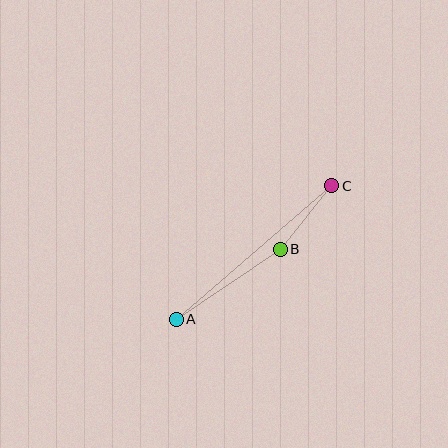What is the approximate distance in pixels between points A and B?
The distance between A and B is approximately 125 pixels.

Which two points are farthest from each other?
Points A and C are farthest from each other.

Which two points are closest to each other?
Points B and C are closest to each other.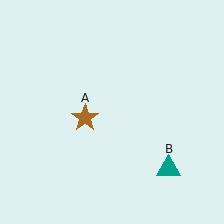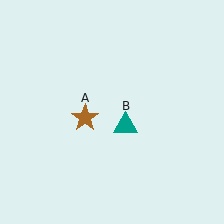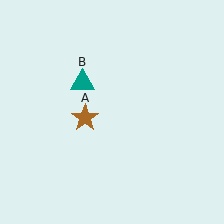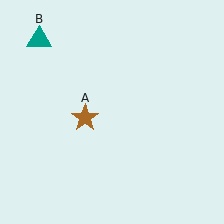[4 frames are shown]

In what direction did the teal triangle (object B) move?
The teal triangle (object B) moved up and to the left.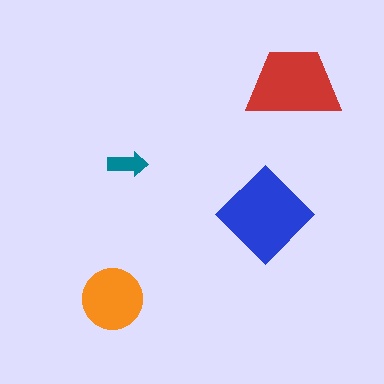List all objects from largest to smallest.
The blue diamond, the red trapezoid, the orange circle, the teal arrow.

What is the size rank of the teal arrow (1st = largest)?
4th.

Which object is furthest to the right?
The red trapezoid is rightmost.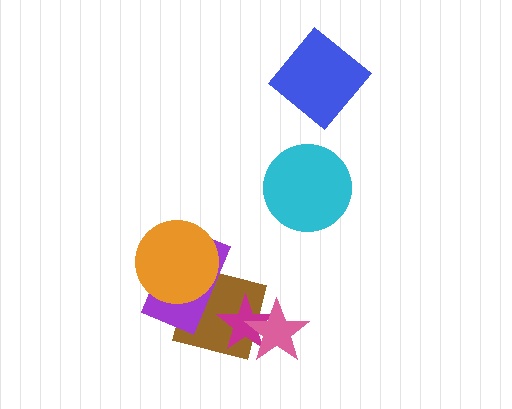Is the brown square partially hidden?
Yes, it is partially covered by another shape.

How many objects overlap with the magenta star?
2 objects overlap with the magenta star.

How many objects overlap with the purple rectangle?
2 objects overlap with the purple rectangle.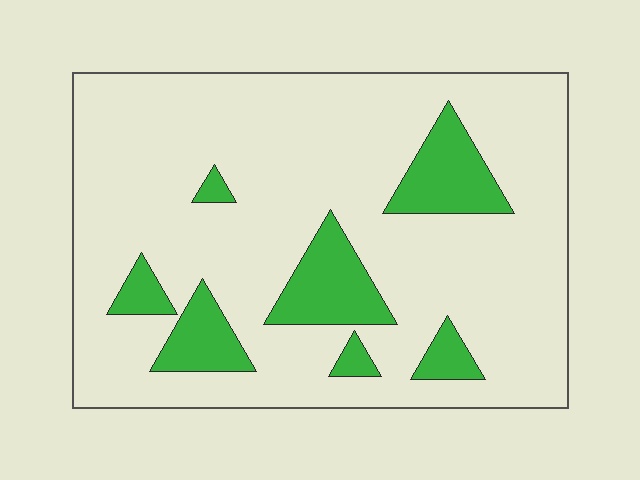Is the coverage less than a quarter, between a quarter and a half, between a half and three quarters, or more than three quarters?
Less than a quarter.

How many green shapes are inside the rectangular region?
7.